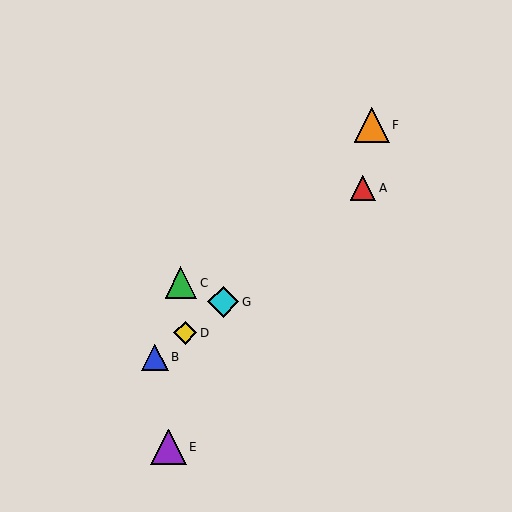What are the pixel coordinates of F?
Object F is at (372, 125).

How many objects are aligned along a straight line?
4 objects (A, B, D, G) are aligned along a straight line.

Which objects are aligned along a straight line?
Objects A, B, D, G are aligned along a straight line.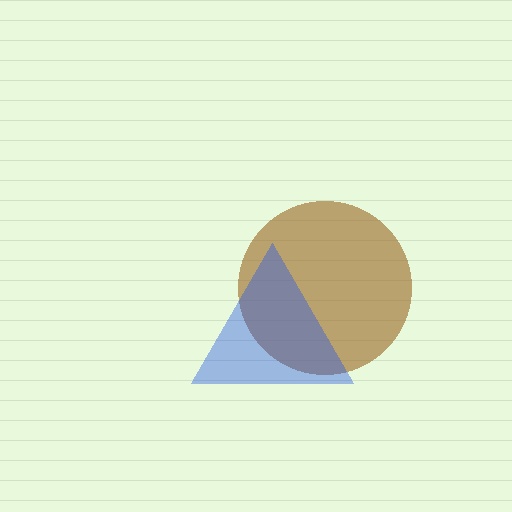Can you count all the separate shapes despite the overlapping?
Yes, there are 2 separate shapes.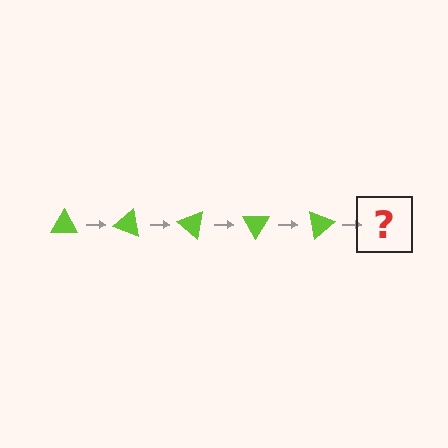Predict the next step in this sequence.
The next step is a lime triangle rotated 100 degrees.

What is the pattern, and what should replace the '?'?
The pattern is that the triangle rotates 20 degrees each step. The '?' should be a lime triangle rotated 100 degrees.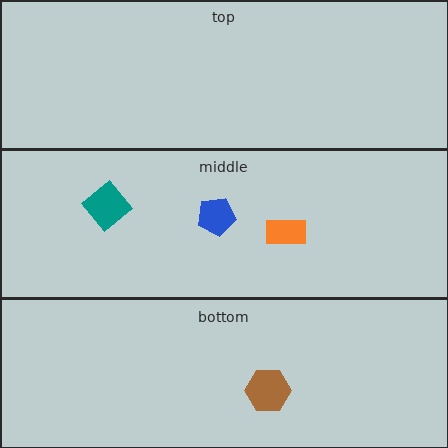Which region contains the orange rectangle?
The middle region.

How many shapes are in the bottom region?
1.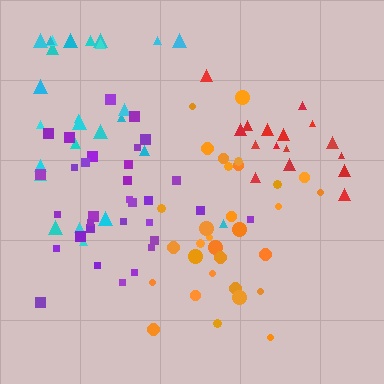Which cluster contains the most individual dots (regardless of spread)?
Purple (32).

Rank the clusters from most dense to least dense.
purple, red, orange, cyan.